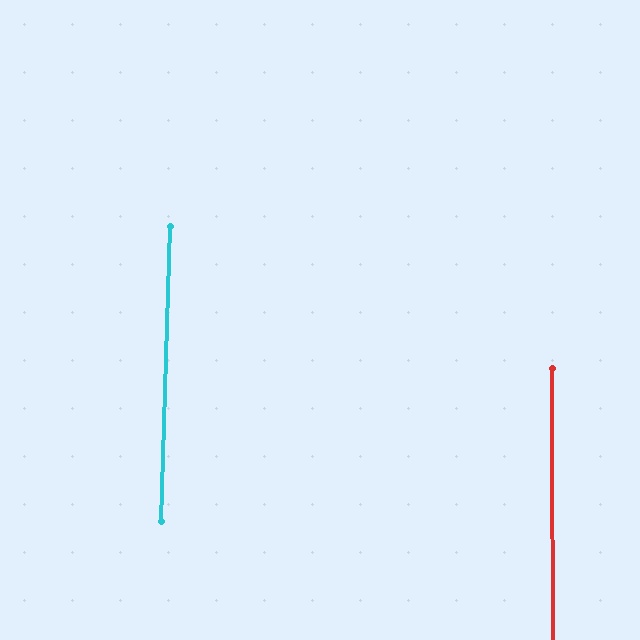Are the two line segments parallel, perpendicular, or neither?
Parallel — their directions differ by only 1.8°.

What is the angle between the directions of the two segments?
Approximately 2 degrees.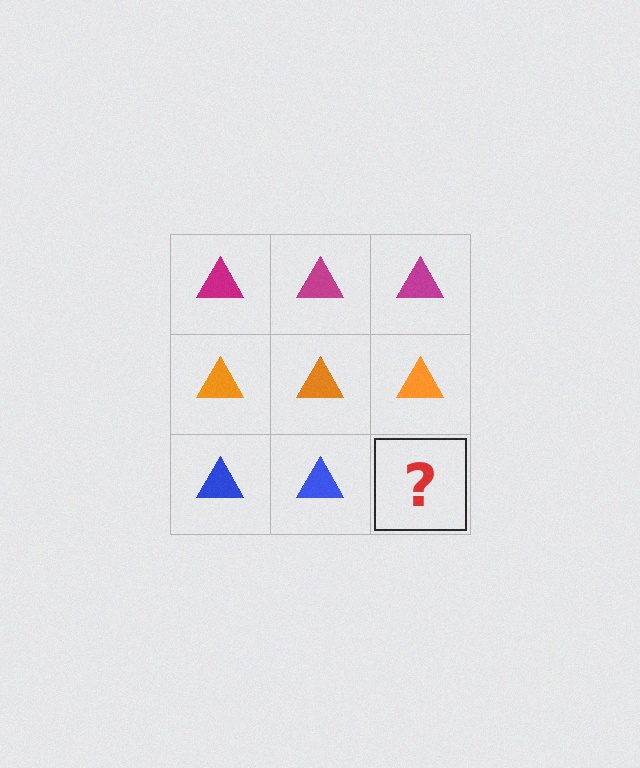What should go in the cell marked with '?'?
The missing cell should contain a blue triangle.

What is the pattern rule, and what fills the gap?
The rule is that each row has a consistent color. The gap should be filled with a blue triangle.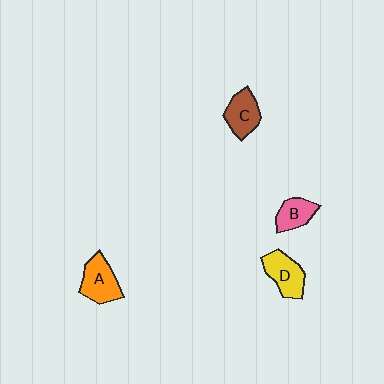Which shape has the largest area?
Shape A (orange).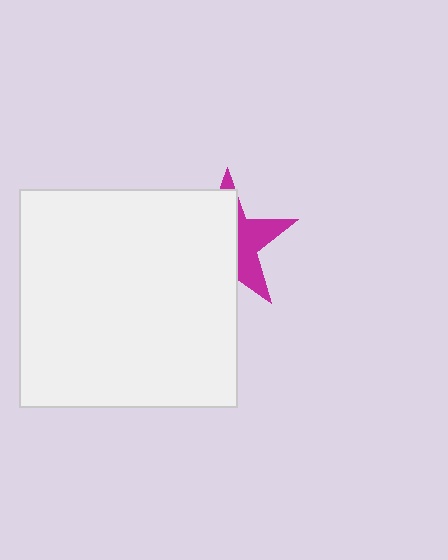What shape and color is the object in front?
The object in front is a white square.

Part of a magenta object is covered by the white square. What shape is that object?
It is a star.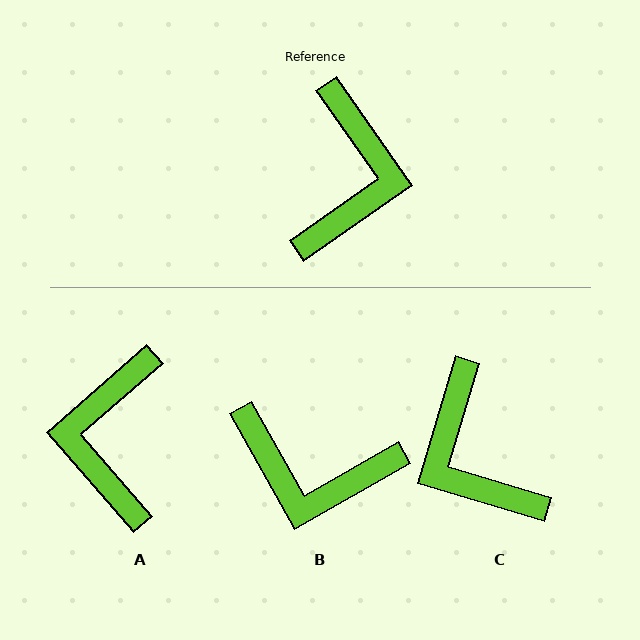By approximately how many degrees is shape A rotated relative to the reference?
Approximately 174 degrees clockwise.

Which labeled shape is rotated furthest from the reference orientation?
A, about 174 degrees away.